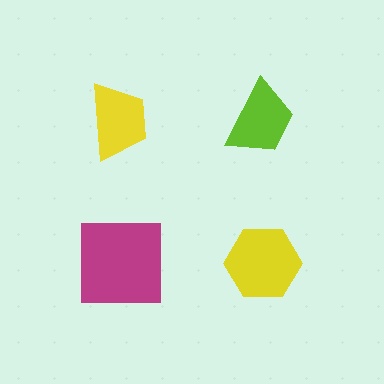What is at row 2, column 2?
A yellow hexagon.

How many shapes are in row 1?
2 shapes.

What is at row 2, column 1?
A magenta square.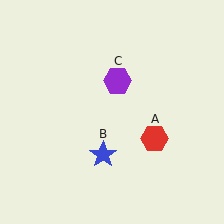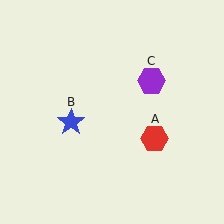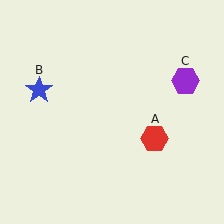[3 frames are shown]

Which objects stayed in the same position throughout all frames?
Red hexagon (object A) remained stationary.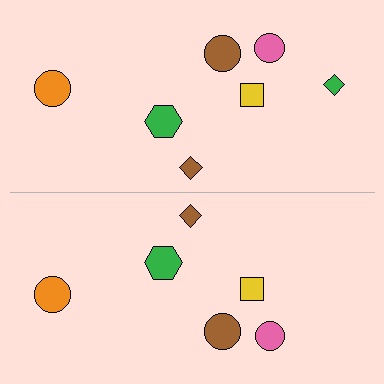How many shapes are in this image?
There are 13 shapes in this image.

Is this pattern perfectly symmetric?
No, the pattern is not perfectly symmetric. A green diamond is missing from the bottom side.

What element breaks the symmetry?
A green diamond is missing from the bottom side.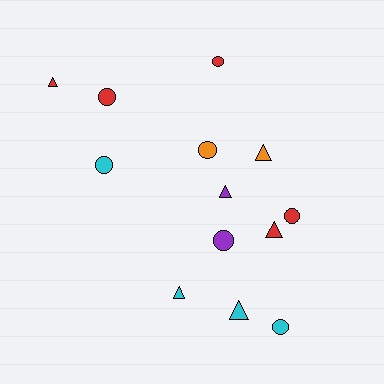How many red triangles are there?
There are 2 red triangles.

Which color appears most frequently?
Red, with 5 objects.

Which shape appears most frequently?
Circle, with 7 objects.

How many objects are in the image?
There are 13 objects.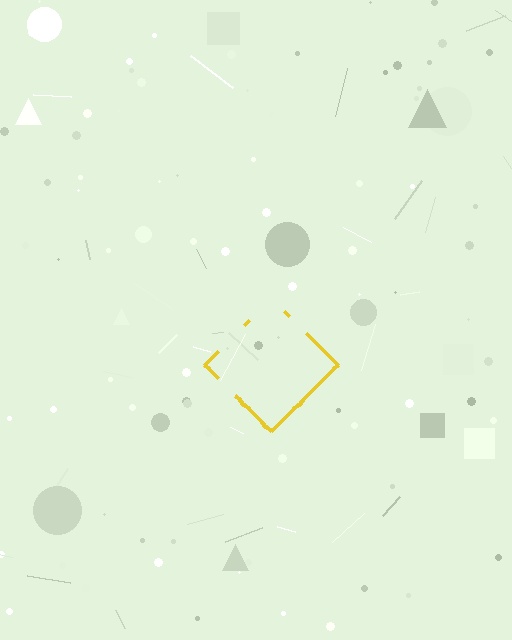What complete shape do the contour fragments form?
The contour fragments form a diamond.